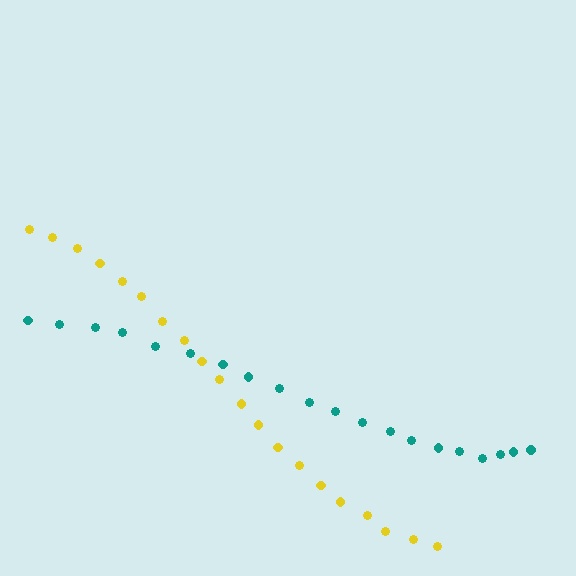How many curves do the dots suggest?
There are 2 distinct paths.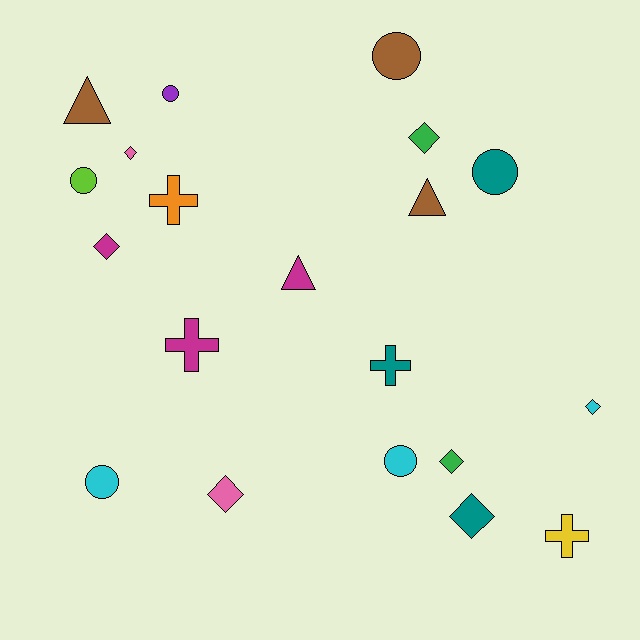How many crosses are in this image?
There are 4 crosses.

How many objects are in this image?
There are 20 objects.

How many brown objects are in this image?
There are 3 brown objects.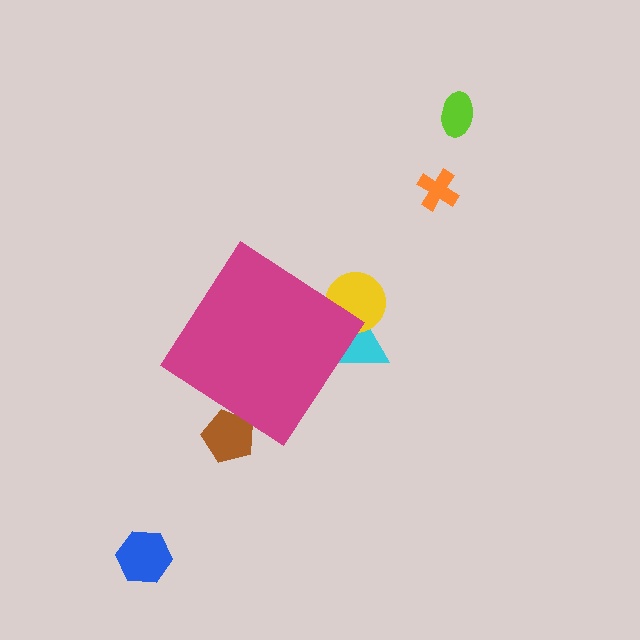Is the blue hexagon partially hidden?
No, the blue hexagon is fully visible.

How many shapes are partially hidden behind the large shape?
3 shapes are partially hidden.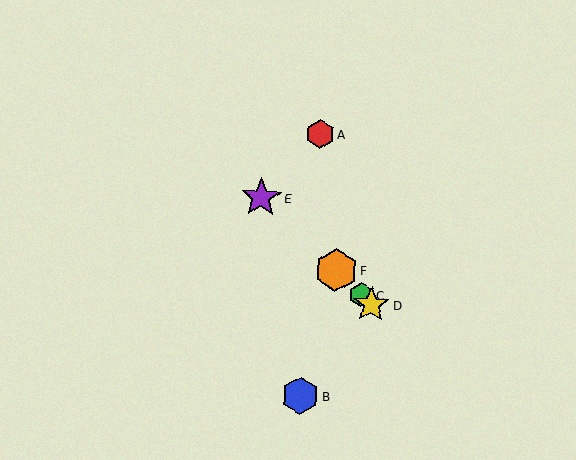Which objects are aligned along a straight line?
Objects C, D, E, F are aligned along a straight line.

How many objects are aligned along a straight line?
4 objects (C, D, E, F) are aligned along a straight line.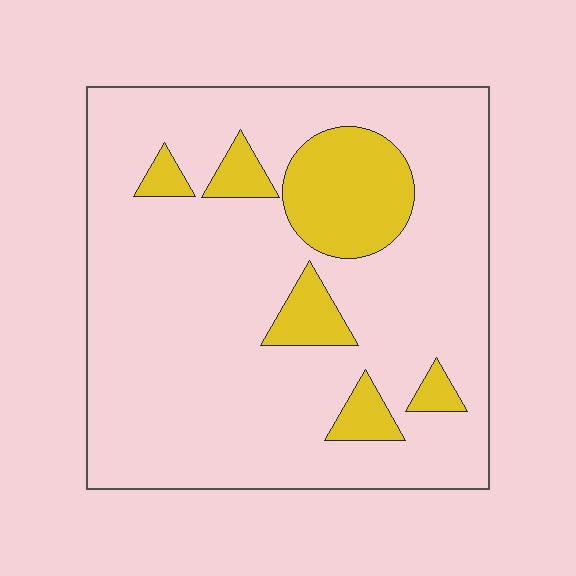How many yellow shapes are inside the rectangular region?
6.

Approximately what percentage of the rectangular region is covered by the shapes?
Approximately 15%.